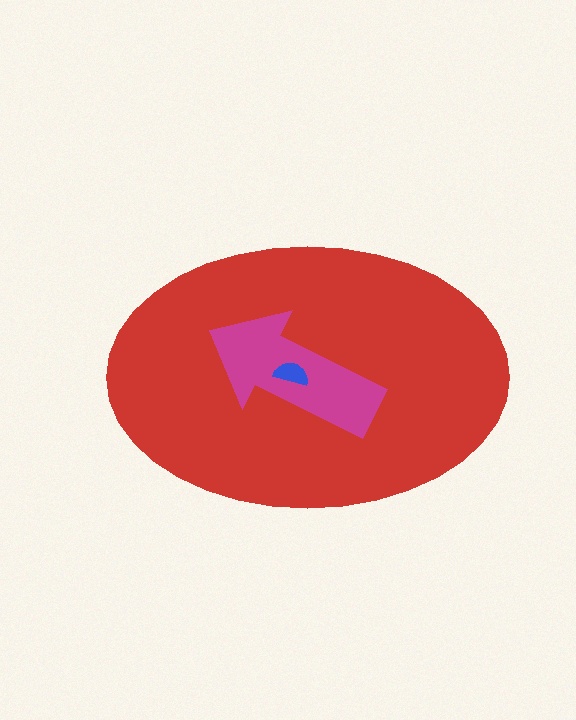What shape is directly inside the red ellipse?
The magenta arrow.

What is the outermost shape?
The red ellipse.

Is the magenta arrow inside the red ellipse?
Yes.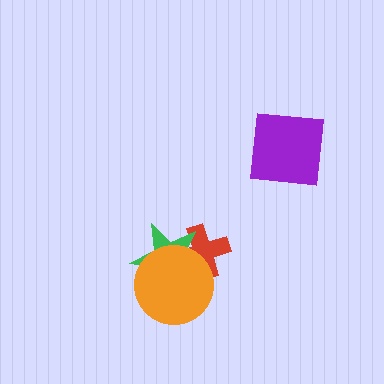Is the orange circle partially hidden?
No, no other shape covers it.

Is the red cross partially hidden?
Yes, it is partially covered by another shape.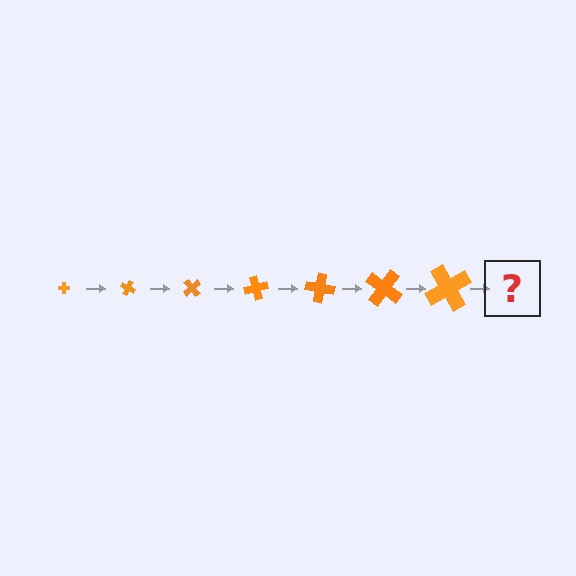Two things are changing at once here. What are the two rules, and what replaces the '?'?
The two rules are that the cross grows larger each step and it rotates 25 degrees each step. The '?' should be a cross, larger than the previous one and rotated 175 degrees from the start.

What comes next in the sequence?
The next element should be a cross, larger than the previous one and rotated 175 degrees from the start.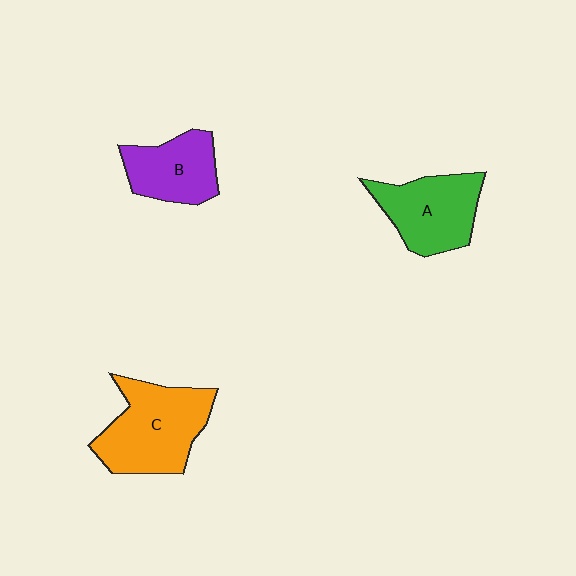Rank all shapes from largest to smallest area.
From largest to smallest: C (orange), A (green), B (purple).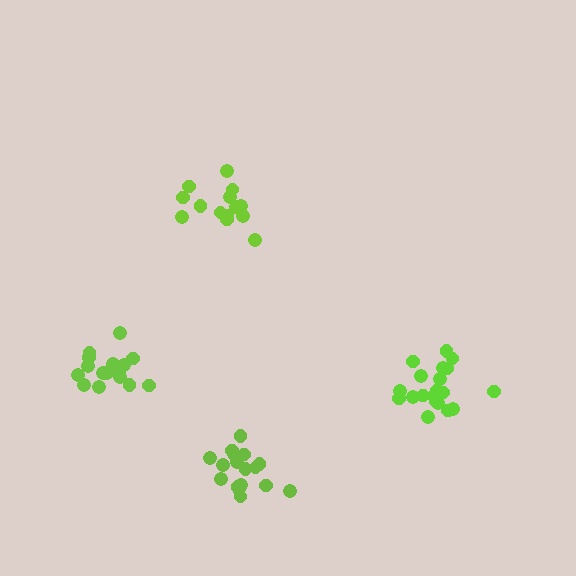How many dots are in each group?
Group 1: 16 dots, Group 2: 20 dots, Group 3: 14 dots, Group 4: 17 dots (67 total).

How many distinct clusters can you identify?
There are 4 distinct clusters.